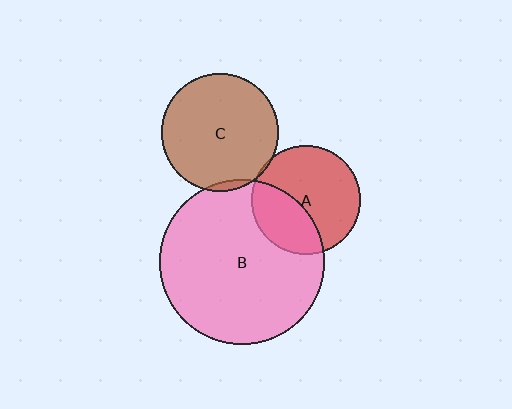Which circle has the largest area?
Circle B (pink).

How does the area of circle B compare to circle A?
Approximately 2.3 times.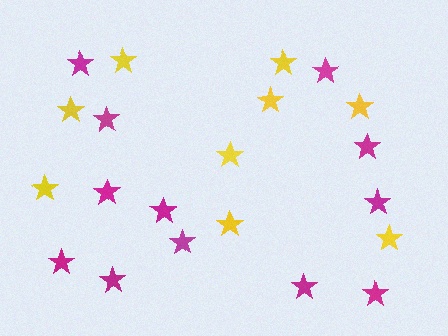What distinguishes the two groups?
There are 2 groups: one group of yellow stars (9) and one group of magenta stars (12).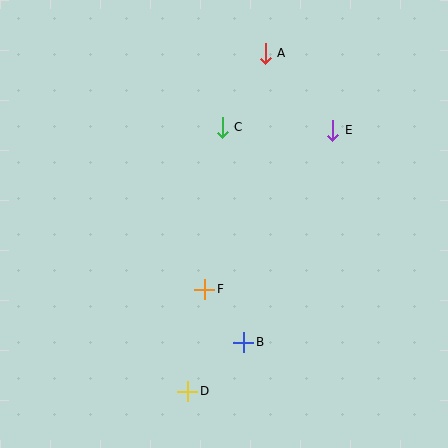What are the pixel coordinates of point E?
Point E is at (333, 130).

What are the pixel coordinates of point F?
Point F is at (205, 289).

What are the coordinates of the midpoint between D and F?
The midpoint between D and F is at (196, 340).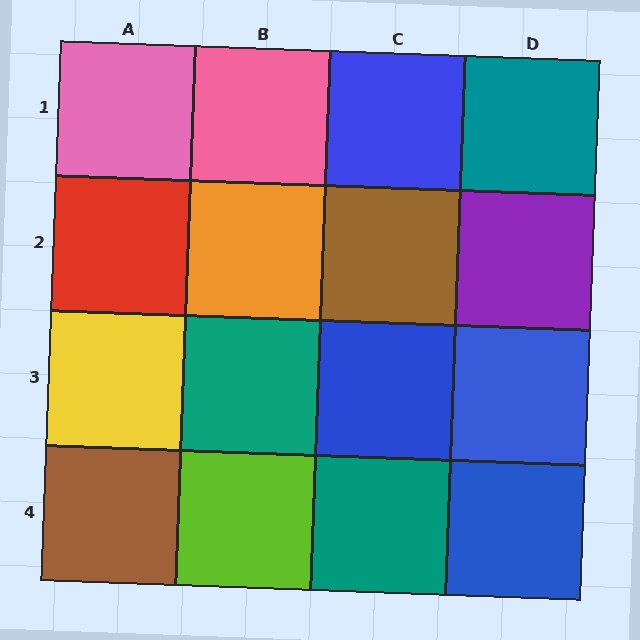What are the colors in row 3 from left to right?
Yellow, teal, blue, blue.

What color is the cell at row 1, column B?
Pink.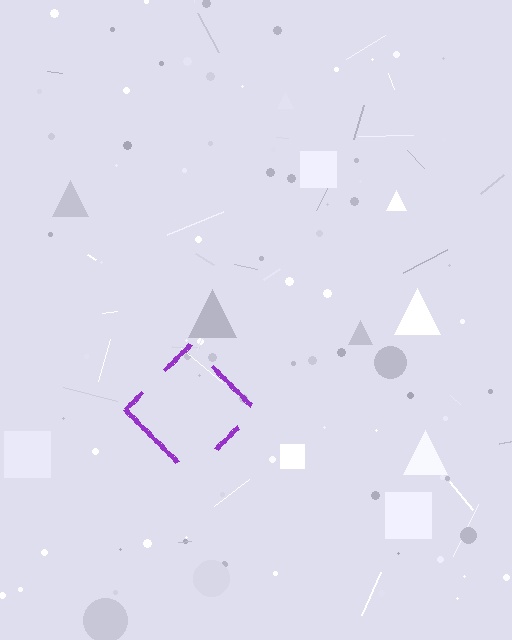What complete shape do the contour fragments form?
The contour fragments form a diamond.